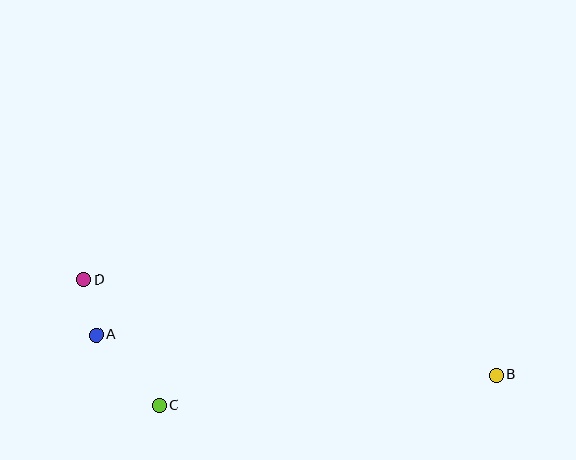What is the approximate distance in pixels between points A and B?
The distance between A and B is approximately 402 pixels.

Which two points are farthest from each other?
Points B and D are farthest from each other.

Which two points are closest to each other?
Points A and D are closest to each other.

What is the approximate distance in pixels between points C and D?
The distance between C and D is approximately 146 pixels.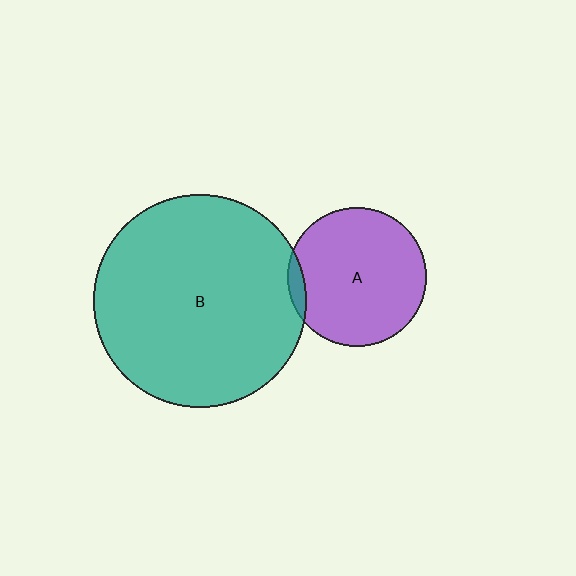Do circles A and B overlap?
Yes.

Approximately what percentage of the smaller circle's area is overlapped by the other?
Approximately 5%.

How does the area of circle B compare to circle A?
Approximately 2.3 times.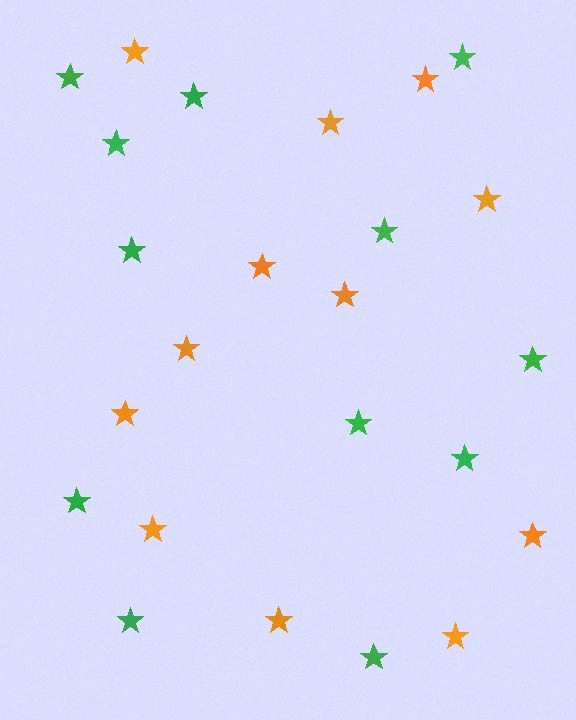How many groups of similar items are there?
There are 2 groups: one group of orange stars (12) and one group of green stars (12).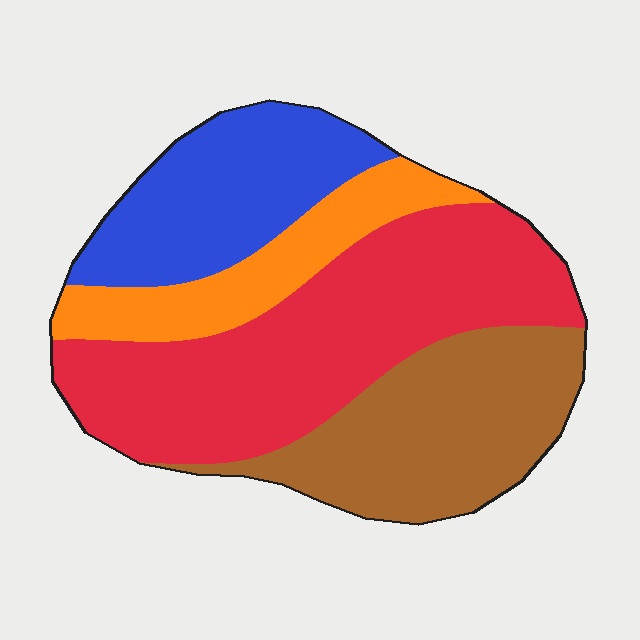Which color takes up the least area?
Orange, at roughly 15%.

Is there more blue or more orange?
Blue.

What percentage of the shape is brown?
Brown covers about 25% of the shape.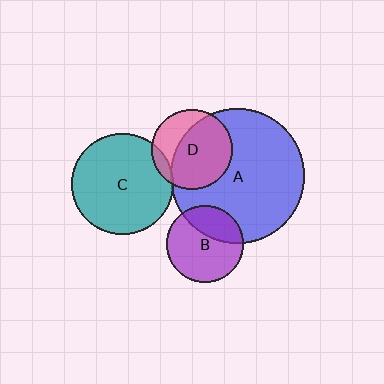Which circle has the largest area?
Circle A (blue).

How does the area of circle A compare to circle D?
Approximately 2.8 times.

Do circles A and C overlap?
Yes.